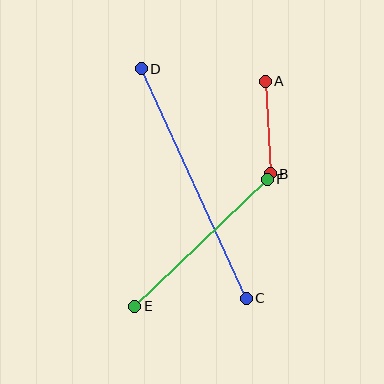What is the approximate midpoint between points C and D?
The midpoint is at approximately (194, 184) pixels.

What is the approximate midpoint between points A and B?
The midpoint is at approximately (268, 127) pixels.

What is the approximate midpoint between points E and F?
The midpoint is at approximately (201, 243) pixels.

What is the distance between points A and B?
The distance is approximately 93 pixels.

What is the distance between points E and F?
The distance is approximately 183 pixels.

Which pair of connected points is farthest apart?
Points C and D are farthest apart.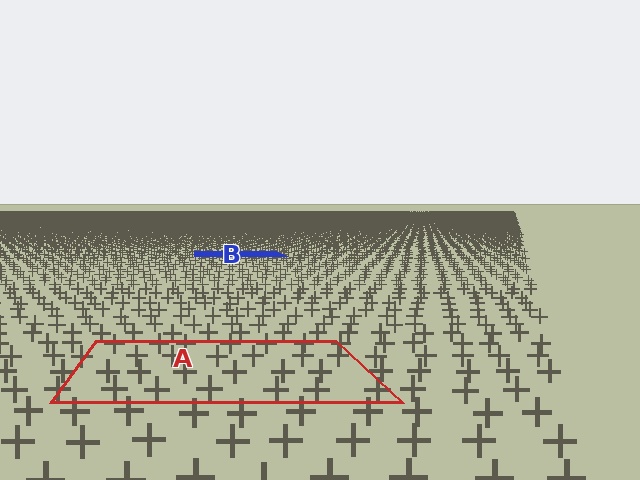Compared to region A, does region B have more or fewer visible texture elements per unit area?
Region B has more texture elements per unit area — they are packed more densely because it is farther away.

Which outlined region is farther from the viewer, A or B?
Region B is farther from the viewer — the texture elements inside it appear smaller and more densely packed.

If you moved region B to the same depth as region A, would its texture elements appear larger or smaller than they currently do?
They would appear larger. At a closer depth, the same texture elements are projected at a bigger on-screen size.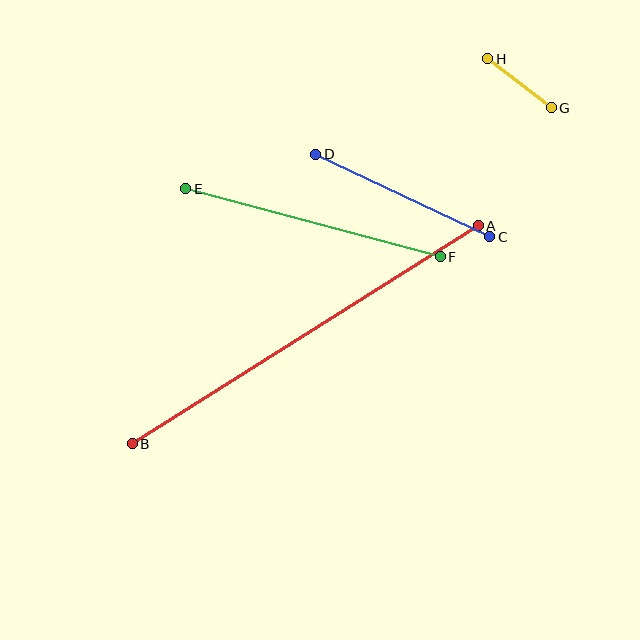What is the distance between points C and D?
The distance is approximately 192 pixels.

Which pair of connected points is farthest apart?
Points A and B are farthest apart.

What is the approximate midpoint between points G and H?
The midpoint is at approximately (520, 83) pixels.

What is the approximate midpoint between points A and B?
The midpoint is at approximately (305, 335) pixels.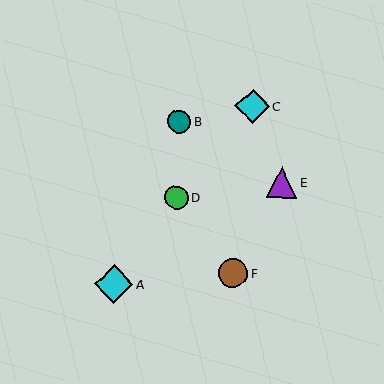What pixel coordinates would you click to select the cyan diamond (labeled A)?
Click at (114, 284) to select the cyan diamond A.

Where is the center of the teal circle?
The center of the teal circle is at (179, 122).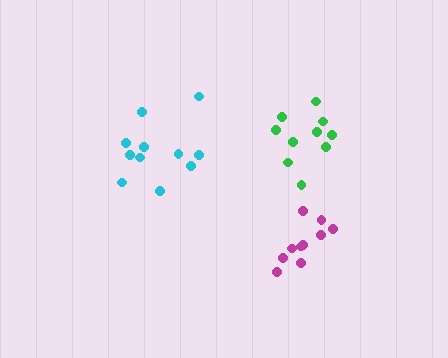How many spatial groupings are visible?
There are 3 spatial groupings.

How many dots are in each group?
Group 1: 10 dots, Group 2: 11 dots, Group 3: 10 dots (31 total).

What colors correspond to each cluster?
The clusters are colored: magenta, cyan, green.